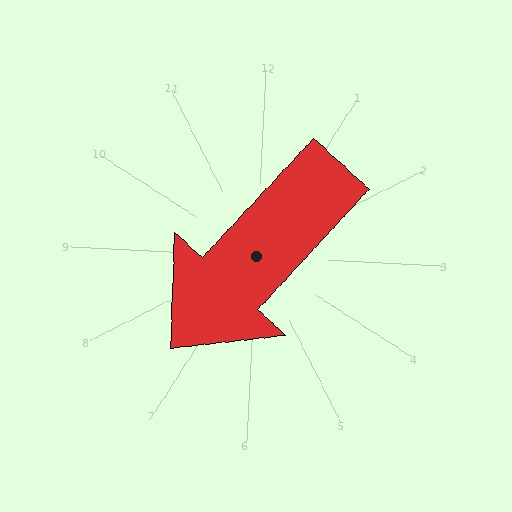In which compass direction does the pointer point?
Southwest.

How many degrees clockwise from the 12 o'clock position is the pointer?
Approximately 220 degrees.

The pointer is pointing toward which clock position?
Roughly 7 o'clock.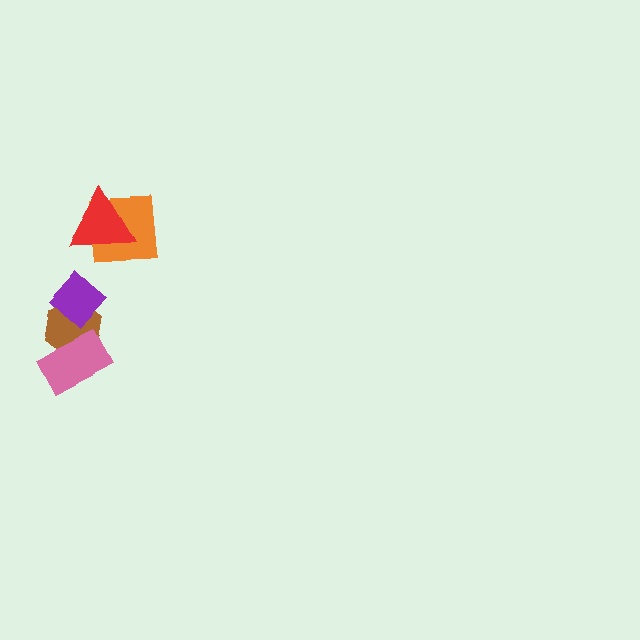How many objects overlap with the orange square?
1 object overlaps with the orange square.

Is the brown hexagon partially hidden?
Yes, it is partially covered by another shape.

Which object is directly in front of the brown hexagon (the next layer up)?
The pink rectangle is directly in front of the brown hexagon.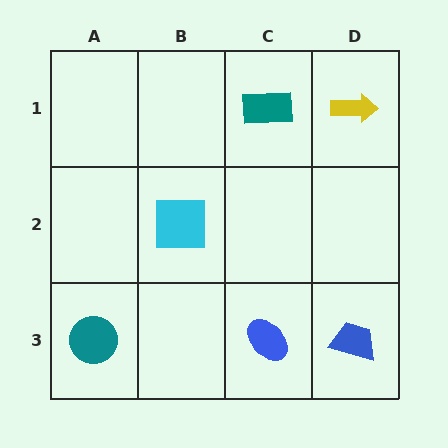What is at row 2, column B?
A cyan square.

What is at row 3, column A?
A teal circle.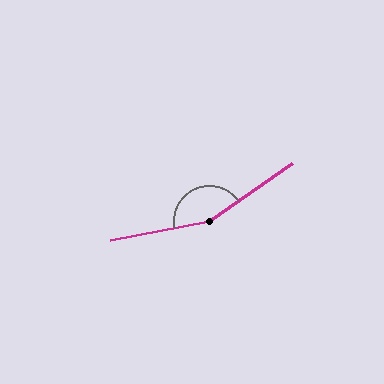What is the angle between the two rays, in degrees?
Approximately 156 degrees.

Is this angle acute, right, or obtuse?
It is obtuse.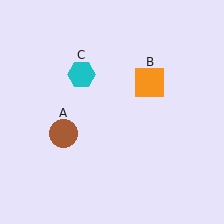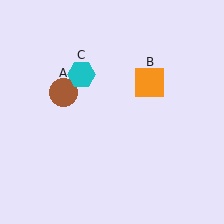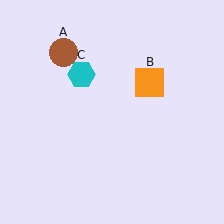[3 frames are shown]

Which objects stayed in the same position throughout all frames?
Orange square (object B) and cyan hexagon (object C) remained stationary.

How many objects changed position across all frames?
1 object changed position: brown circle (object A).